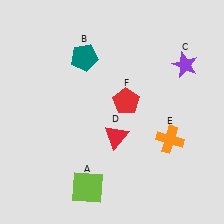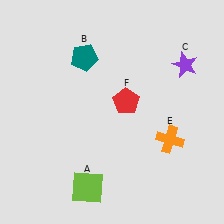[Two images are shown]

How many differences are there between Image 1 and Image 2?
There is 1 difference between the two images.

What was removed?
The red triangle (D) was removed in Image 2.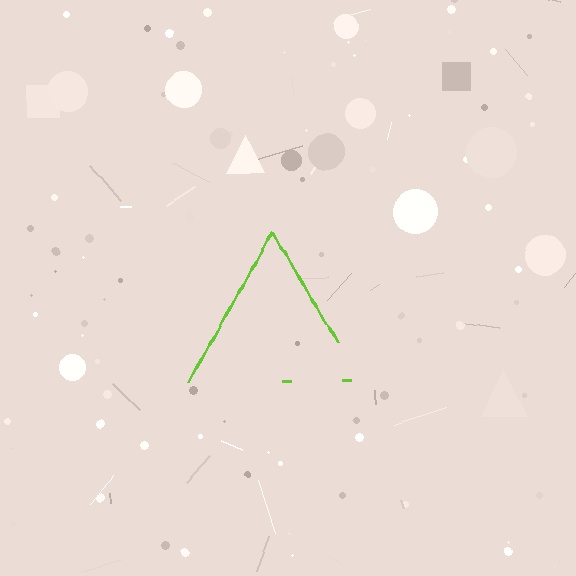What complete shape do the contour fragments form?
The contour fragments form a triangle.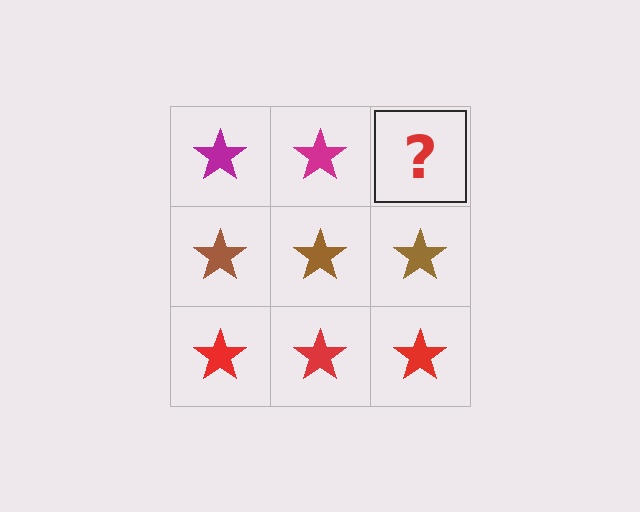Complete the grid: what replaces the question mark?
The question mark should be replaced with a magenta star.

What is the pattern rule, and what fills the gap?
The rule is that each row has a consistent color. The gap should be filled with a magenta star.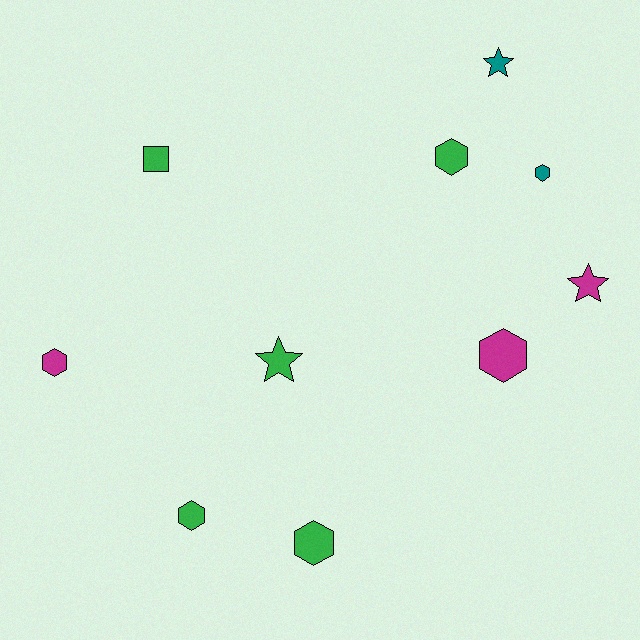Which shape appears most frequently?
Hexagon, with 6 objects.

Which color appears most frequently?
Green, with 5 objects.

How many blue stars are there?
There are no blue stars.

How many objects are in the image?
There are 10 objects.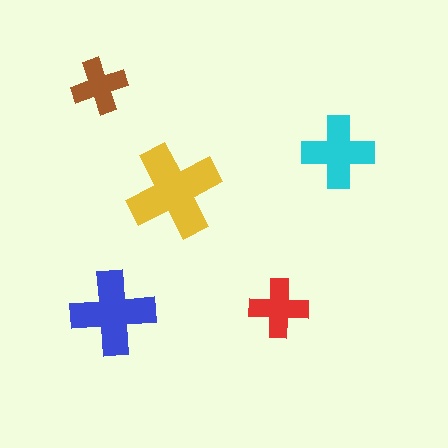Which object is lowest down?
The blue cross is bottommost.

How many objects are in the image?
There are 5 objects in the image.